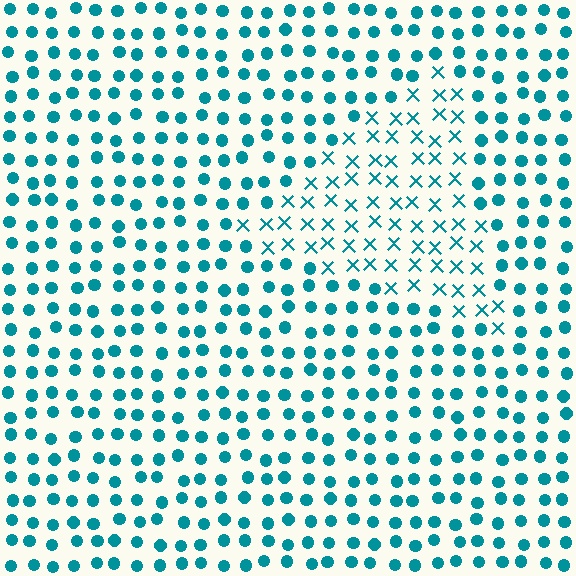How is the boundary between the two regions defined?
The boundary is defined by a change in element shape: X marks inside vs. circles outside. All elements share the same color and spacing.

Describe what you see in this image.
The image is filled with small teal elements arranged in a uniform grid. A triangle-shaped region contains X marks, while the surrounding area contains circles. The boundary is defined purely by the change in element shape.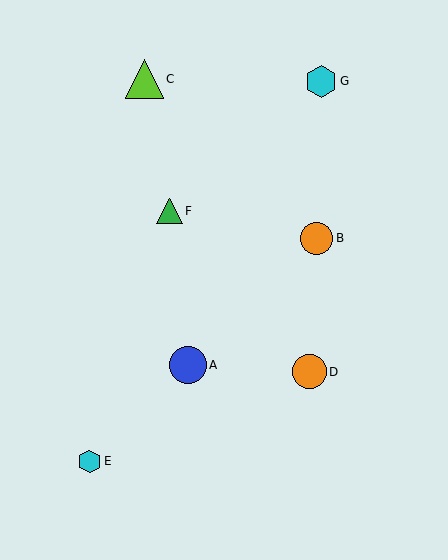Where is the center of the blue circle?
The center of the blue circle is at (188, 365).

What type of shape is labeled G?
Shape G is a cyan hexagon.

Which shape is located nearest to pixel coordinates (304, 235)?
The orange circle (labeled B) at (317, 238) is nearest to that location.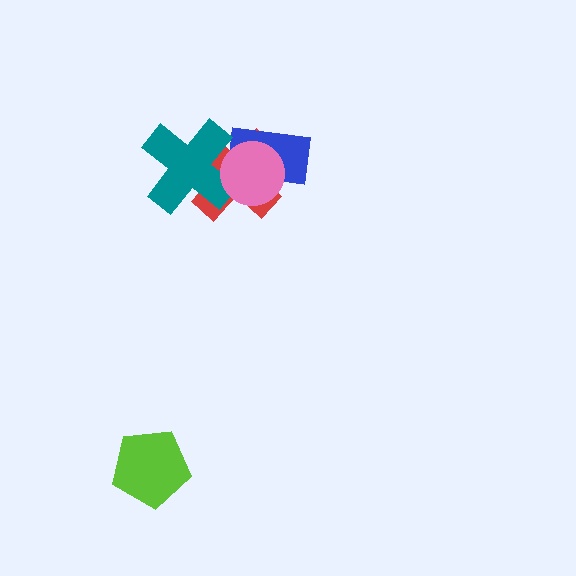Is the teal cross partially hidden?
Yes, it is partially covered by another shape.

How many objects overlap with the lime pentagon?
0 objects overlap with the lime pentagon.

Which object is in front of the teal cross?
The pink circle is in front of the teal cross.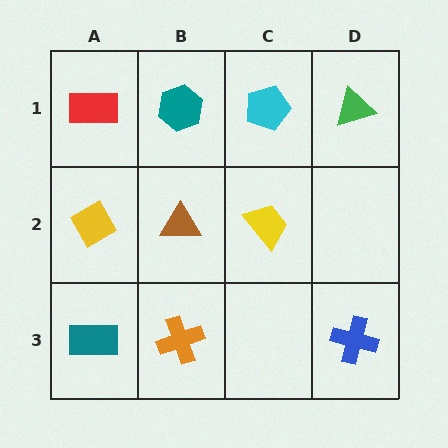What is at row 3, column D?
A blue cross.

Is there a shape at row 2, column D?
No, that cell is empty.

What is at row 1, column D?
A green triangle.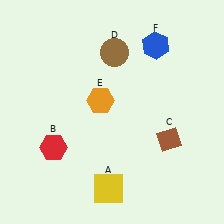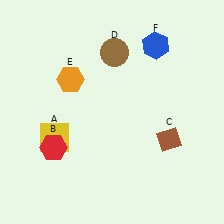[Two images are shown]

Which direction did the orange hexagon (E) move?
The orange hexagon (E) moved left.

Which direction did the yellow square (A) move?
The yellow square (A) moved left.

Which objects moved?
The objects that moved are: the yellow square (A), the orange hexagon (E).